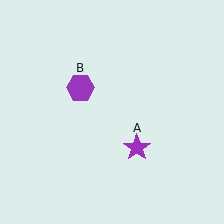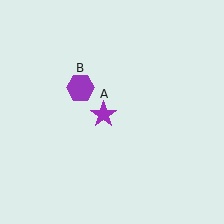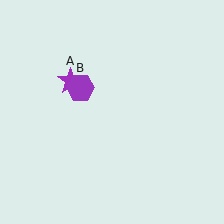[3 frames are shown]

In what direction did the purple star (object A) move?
The purple star (object A) moved up and to the left.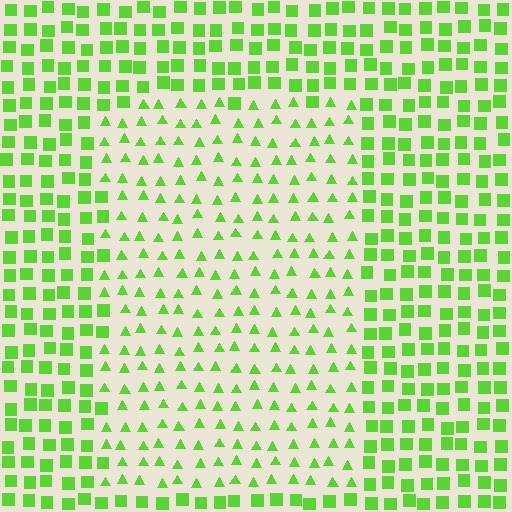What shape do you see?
I see a rectangle.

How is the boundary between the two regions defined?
The boundary is defined by a change in element shape: triangles inside vs. squares outside. All elements share the same color and spacing.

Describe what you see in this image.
The image is filled with small lime elements arranged in a uniform grid. A rectangle-shaped region contains triangles, while the surrounding area contains squares. The boundary is defined purely by the change in element shape.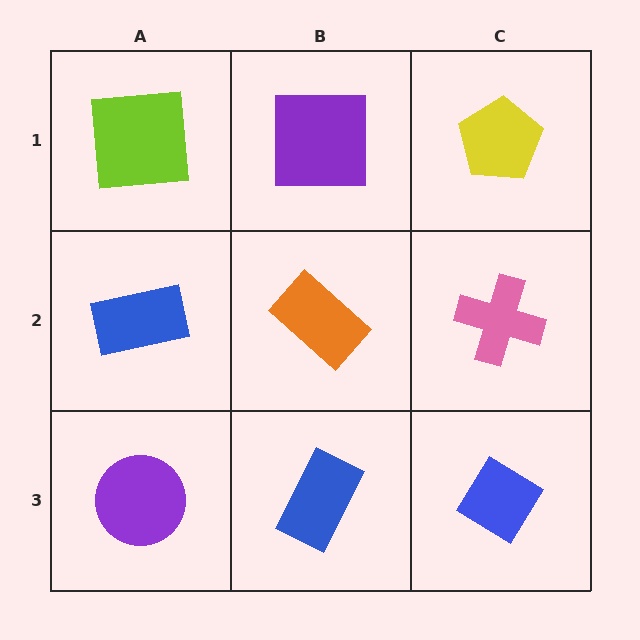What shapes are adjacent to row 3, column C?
A pink cross (row 2, column C), a blue rectangle (row 3, column B).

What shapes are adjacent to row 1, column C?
A pink cross (row 2, column C), a purple square (row 1, column B).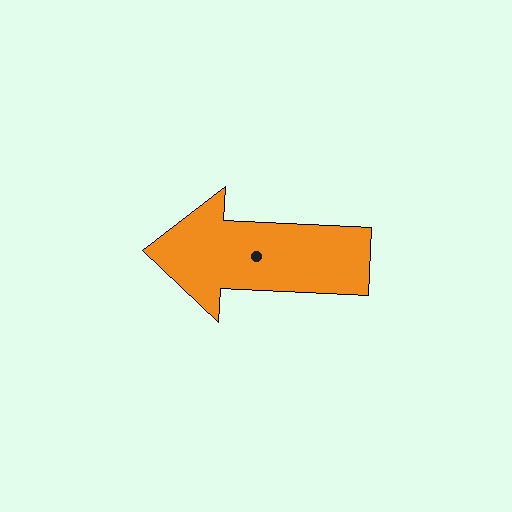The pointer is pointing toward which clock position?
Roughly 9 o'clock.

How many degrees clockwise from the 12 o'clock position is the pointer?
Approximately 273 degrees.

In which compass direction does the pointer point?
West.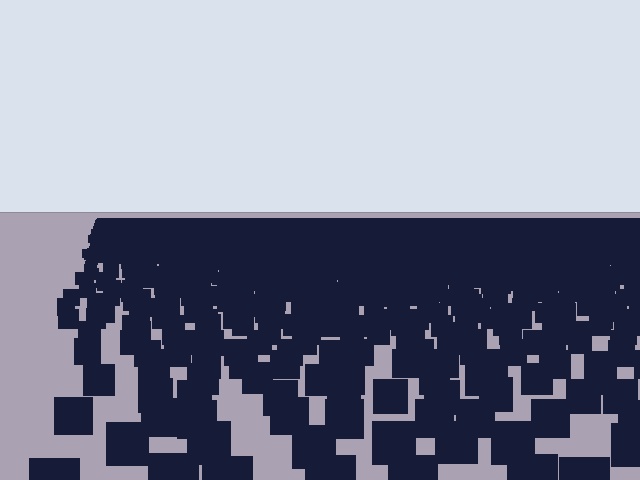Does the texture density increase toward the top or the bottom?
Density increases toward the top.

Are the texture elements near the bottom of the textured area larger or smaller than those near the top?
Larger. Near the bottom, elements are closer to the viewer and appear at a bigger on-screen size.